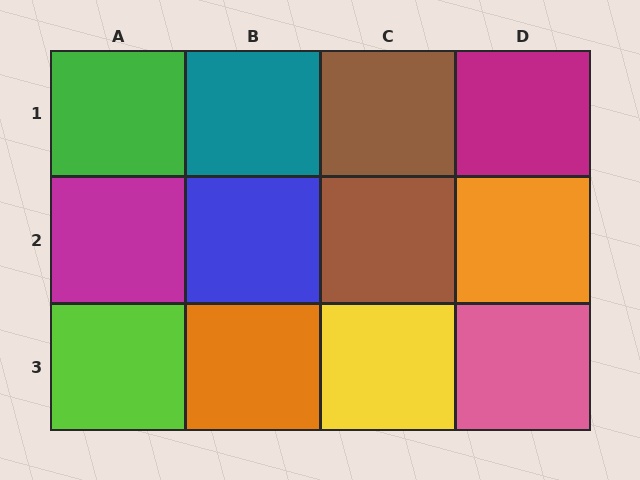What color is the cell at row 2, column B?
Blue.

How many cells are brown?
2 cells are brown.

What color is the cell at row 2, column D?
Orange.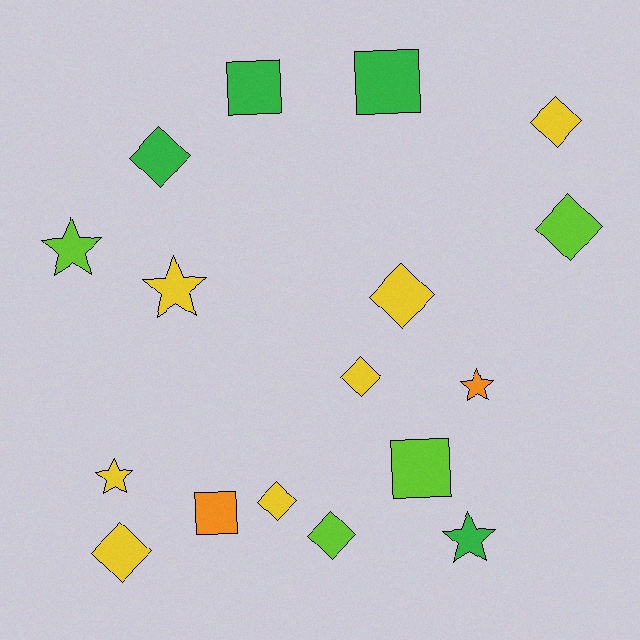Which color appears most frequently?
Yellow, with 7 objects.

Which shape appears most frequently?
Diamond, with 8 objects.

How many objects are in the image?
There are 17 objects.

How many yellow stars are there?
There are 2 yellow stars.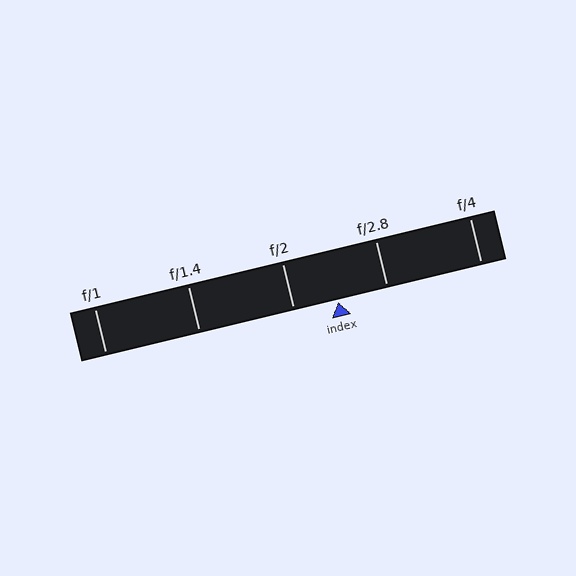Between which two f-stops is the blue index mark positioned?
The index mark is between f/2 and f/2.8.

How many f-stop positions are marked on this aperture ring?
There are 5 f-stop positions marked.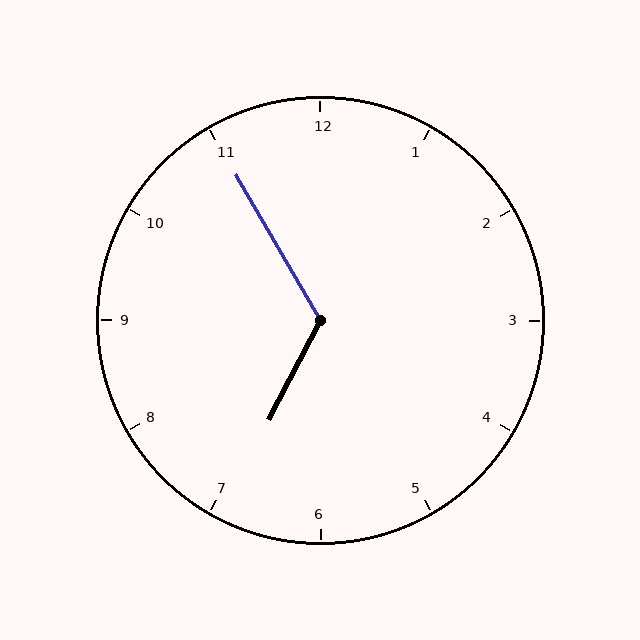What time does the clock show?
6:55.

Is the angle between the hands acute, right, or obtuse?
It is obtuse.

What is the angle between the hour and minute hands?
Approximately 122 degrees.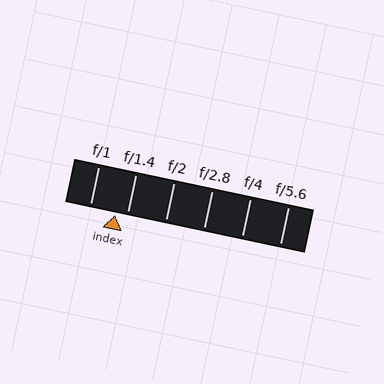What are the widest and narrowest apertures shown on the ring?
The widest aperture shown is f/1 and the narrowest is f/5.6.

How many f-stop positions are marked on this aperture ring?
There are 6 f-stop positions marked.